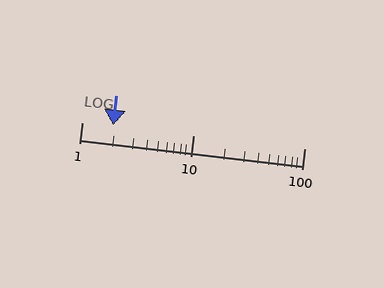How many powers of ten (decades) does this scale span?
The scale spans 2 decades, from 1 to 100.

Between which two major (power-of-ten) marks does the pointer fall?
The pointer is between 1 and 10.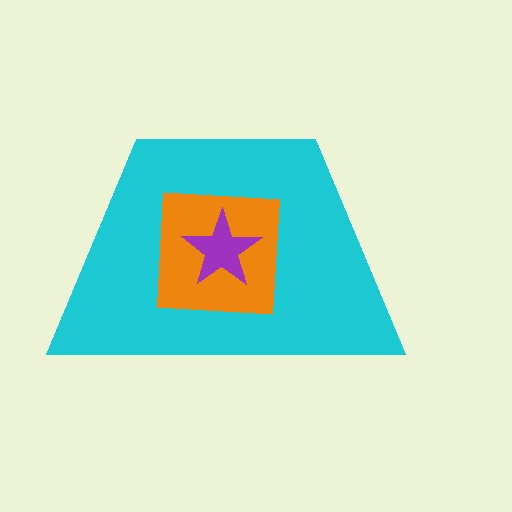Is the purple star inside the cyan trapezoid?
Yes.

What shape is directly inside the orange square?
The purple star.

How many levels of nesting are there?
3.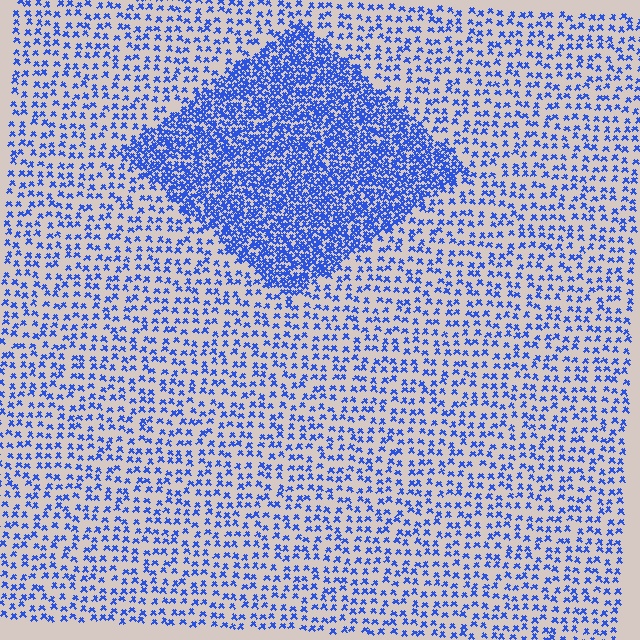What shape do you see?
I see a diamond.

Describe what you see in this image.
The image contains small blue elements arranged at two different densities. A diamond-shaped region is visible where the elements are more densely packed than the surrounding area.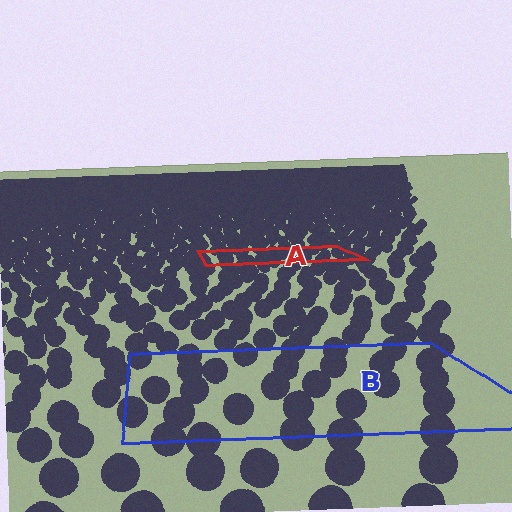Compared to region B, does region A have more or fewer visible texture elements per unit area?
Region A has more texture elements per unit area — they are packed more densely because it is farther away.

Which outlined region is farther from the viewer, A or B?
Region A is farther from the viewer — the texture elements inside it appear smaller and more densely packed.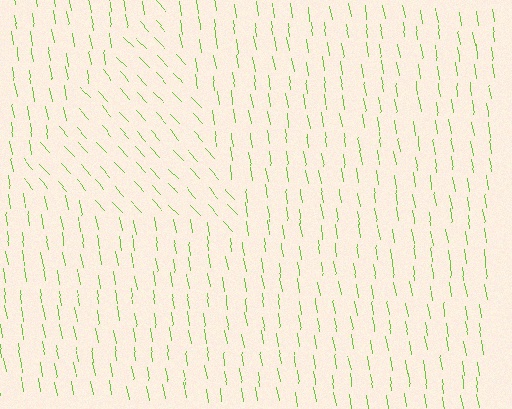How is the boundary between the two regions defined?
The boundary is defined purely by a change in line orientation (approximately 33 degrees difference). All lines are the same color and thickness.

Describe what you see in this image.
The image is filled with small lime line segments. A triangle region in the image has lines oriented differently from the surrounding lines, creating a visible texture boundary.